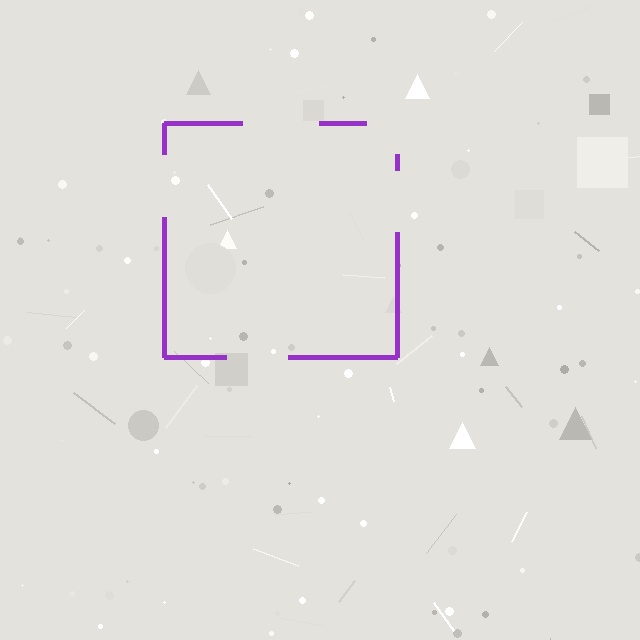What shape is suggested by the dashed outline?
The dashed outline suggests a square.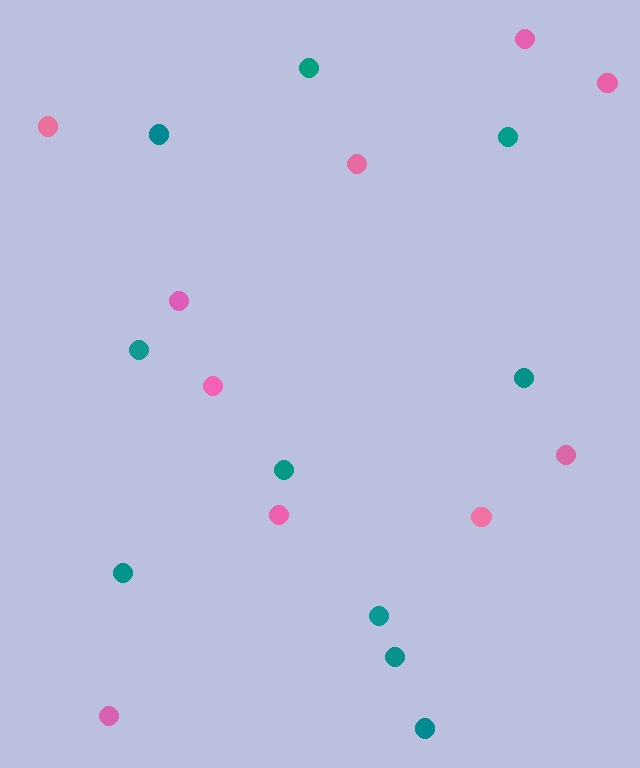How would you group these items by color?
There are 2 groups: one group of pink circles (10) and one group of teal circles (10).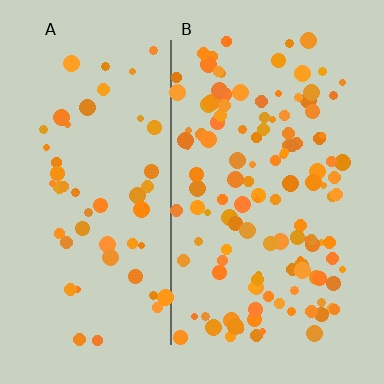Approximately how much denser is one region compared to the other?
Approximately 2.3× — region B over region A.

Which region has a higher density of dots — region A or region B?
B (the right).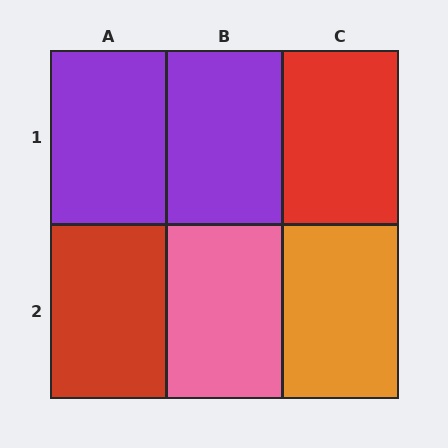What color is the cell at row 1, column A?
Purple.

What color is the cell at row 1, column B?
Purple.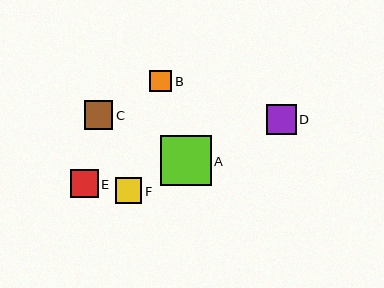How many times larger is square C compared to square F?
Square C is approximately 1.1 times the size of square F.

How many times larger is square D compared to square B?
Square D is approximately 1.4 times the size of square B.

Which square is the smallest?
Square B is the smallest with a size of approximately 22 pixels.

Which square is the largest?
Square A is the largest with a size of approximately 51 pixels.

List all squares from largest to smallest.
From largest to smallest: A, D, C, E, F, B.